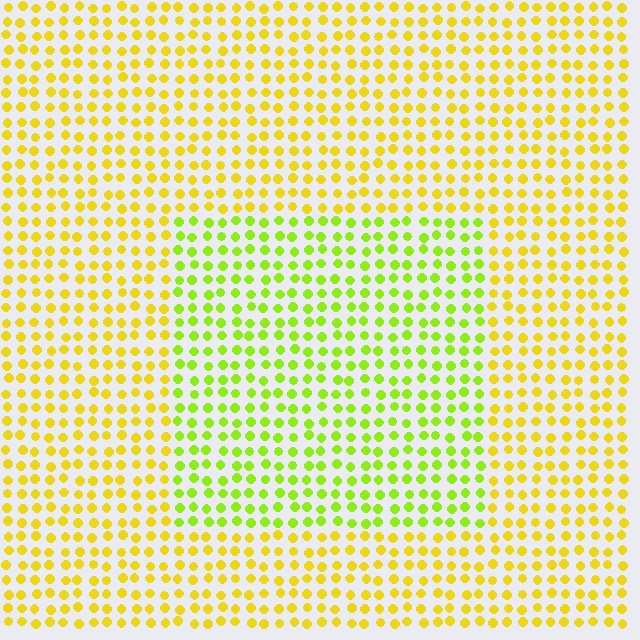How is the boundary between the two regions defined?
The boundary is defined purely by a slight shift in hue (about 33 degrees). Spacing, size, and orientation are identical on both sides.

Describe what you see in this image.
The image is filled with small yellow elements in a uniform arrangement. A rectangle-shaped region is visible where the elements are tinted to a slightly different hue, forming a subtle color boundary.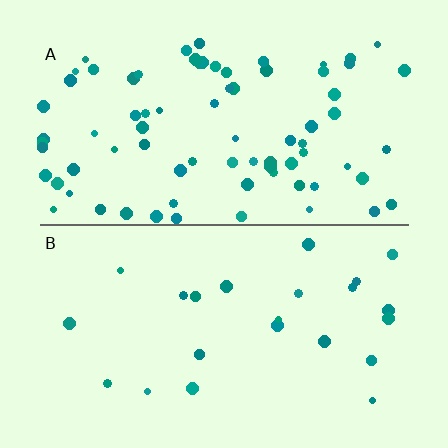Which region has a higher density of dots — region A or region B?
A (the top).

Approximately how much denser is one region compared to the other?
Approximately 3.4× — region A over region B.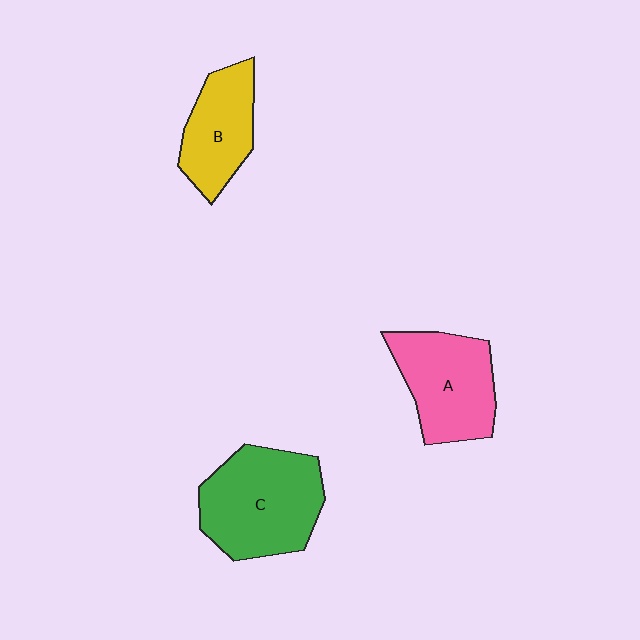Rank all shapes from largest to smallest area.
From largest to smallest: C (green), A (pink), B (yellow).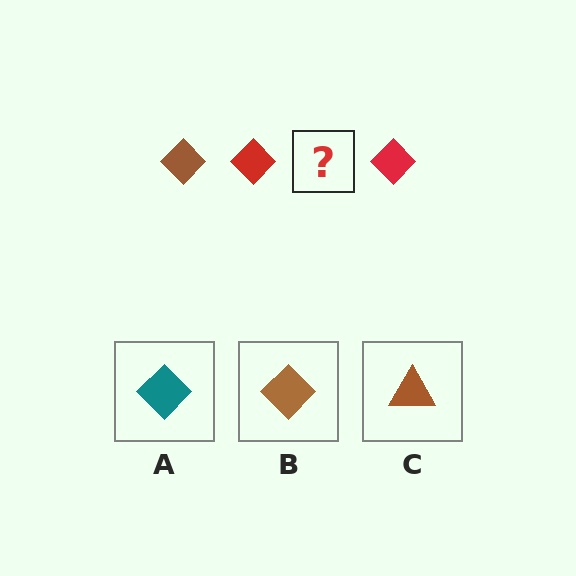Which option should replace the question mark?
Option B.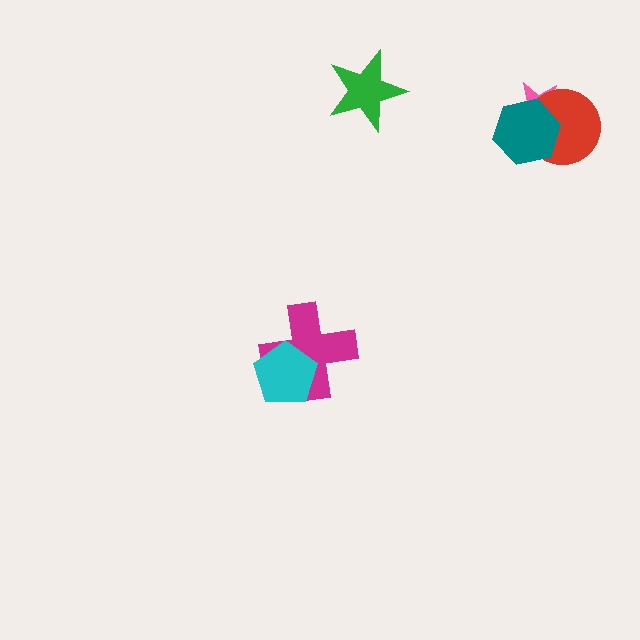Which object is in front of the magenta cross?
The cyan pentagon is in front of the magenta cross.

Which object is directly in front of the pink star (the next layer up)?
The red circle is directly in front of the pink star.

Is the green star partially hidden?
No, no other shape covers it.